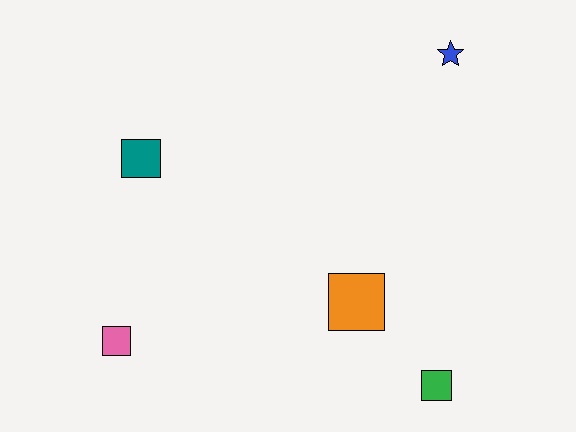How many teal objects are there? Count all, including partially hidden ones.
There is 1 teal object.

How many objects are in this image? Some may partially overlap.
There are 5 objects.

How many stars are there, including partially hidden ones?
There is 1 star.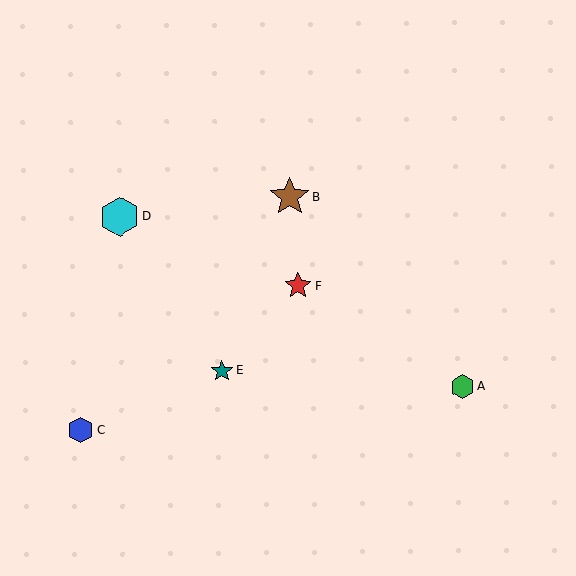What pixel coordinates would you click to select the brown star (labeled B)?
Click at (290, 197) to select the brown star B.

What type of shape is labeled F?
Shape F is a red star.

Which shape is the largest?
The cyan hexagon (labeled D) is the largest.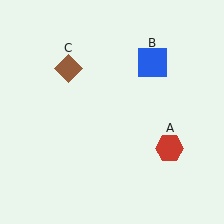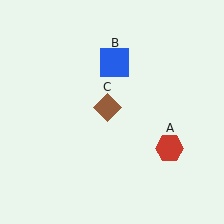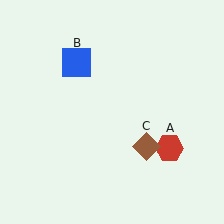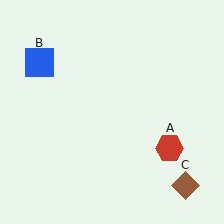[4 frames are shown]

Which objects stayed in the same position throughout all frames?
Red hexagon (object A) remained stationary.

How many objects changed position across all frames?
2 objects changed position: blue square (object B), brown diamond (object C).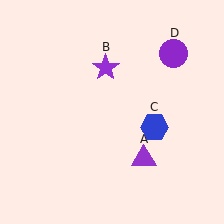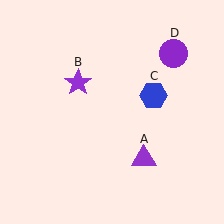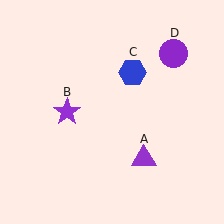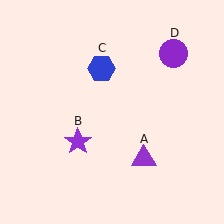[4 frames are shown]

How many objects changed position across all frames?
2 objects changed position: purple star (object B), blue hexagon (object C).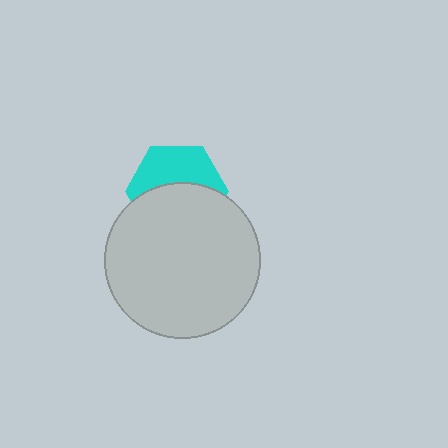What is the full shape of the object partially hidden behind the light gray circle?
The partially hidden object is a cyan hexagon.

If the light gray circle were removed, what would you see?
You would see the complete cyan hexagon.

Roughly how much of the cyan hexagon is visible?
About half of it is visible (roughly 46%).